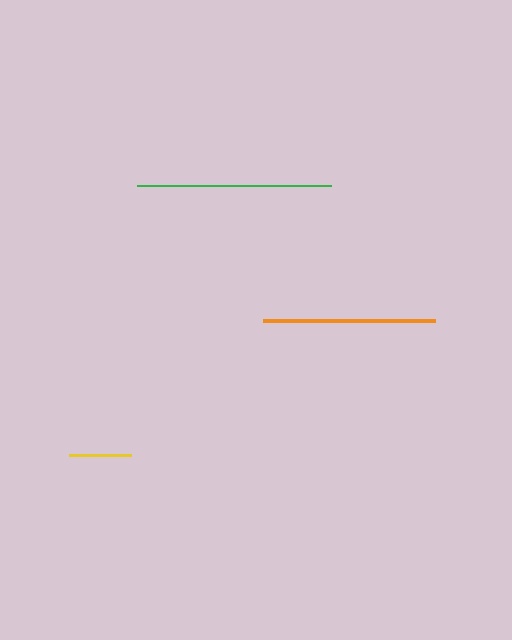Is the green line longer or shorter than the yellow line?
The green line is longer than the yellow line.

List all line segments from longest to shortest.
From longest to shortest: green, orange, yellow.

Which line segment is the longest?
The green line is the longest at approximately 194 pixels.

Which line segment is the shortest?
The yellow line is the shortest at approximately 63 pixels.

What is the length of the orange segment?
The orange segment is approximately 172 pixels long.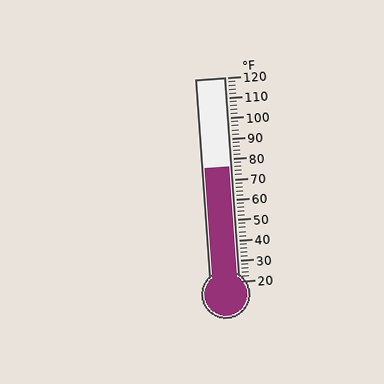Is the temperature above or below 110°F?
The temperature is below 110°F.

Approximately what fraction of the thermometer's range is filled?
The thermometer is filled to approximately 55% of its range.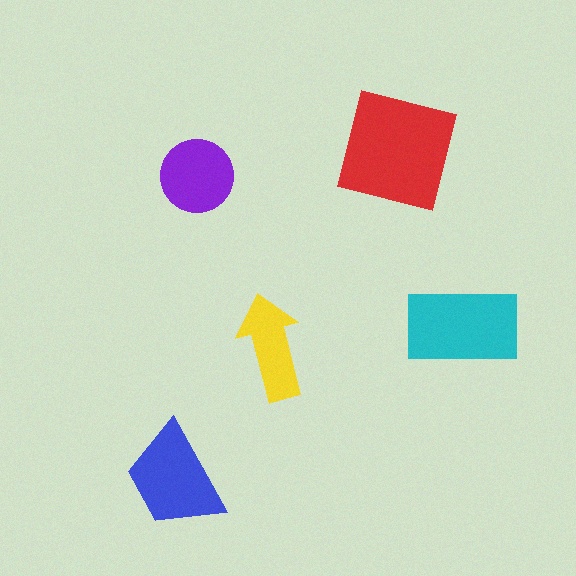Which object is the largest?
The red square.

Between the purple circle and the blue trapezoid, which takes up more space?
The blue trapezoid.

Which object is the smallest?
The yellow arrow.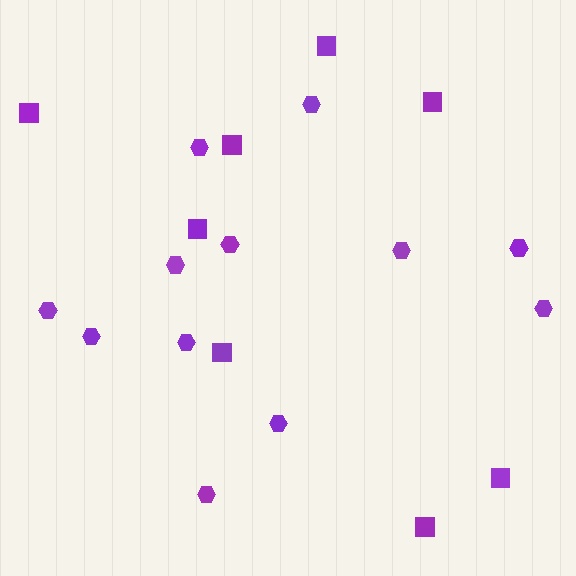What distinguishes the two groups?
There are 2 groups: one group of hexagons (12) and one group of squares (8).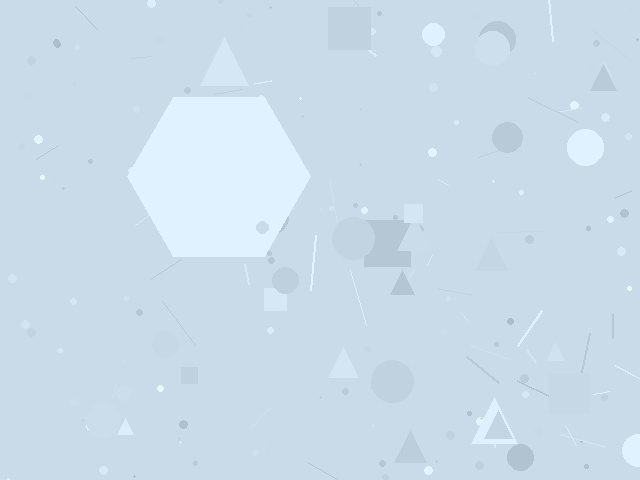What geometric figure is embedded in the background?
A hexagon is embedded in the background.